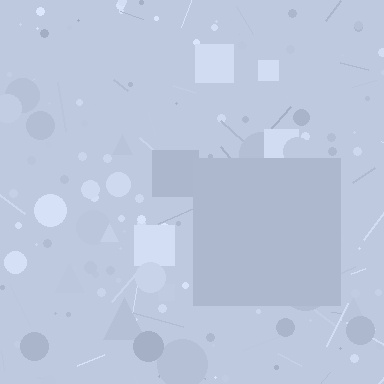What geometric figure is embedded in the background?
A square is embedded in the background.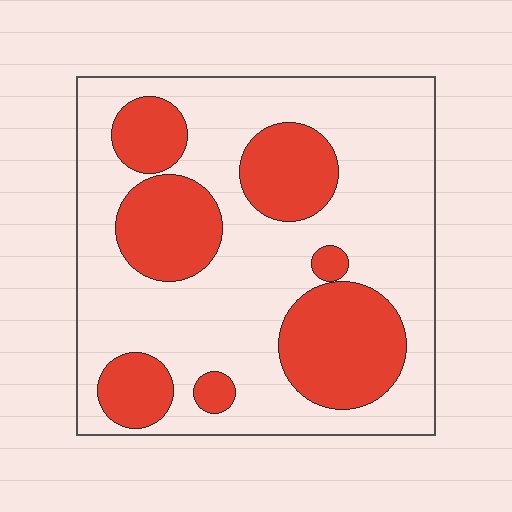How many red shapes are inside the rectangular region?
7.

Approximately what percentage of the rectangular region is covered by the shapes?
Approximately 30%.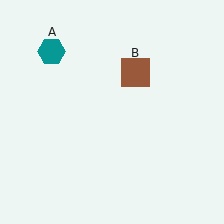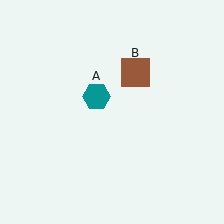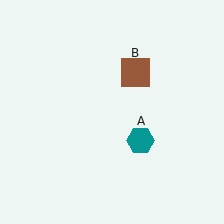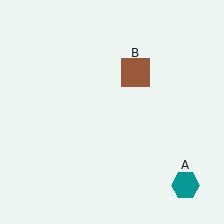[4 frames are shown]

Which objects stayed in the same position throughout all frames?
Brown square (object B) remained stationary.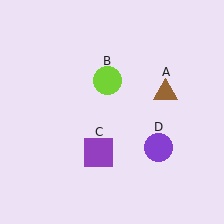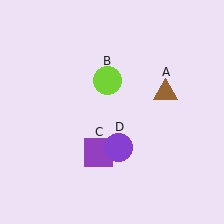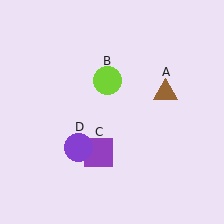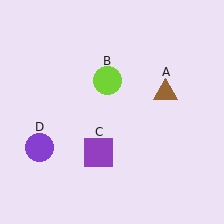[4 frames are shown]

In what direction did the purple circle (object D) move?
The purple circle (object D) moved left.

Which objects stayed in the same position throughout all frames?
Brown triangle (object A) and lime circle (object B) and purple square (object C) remained stationary.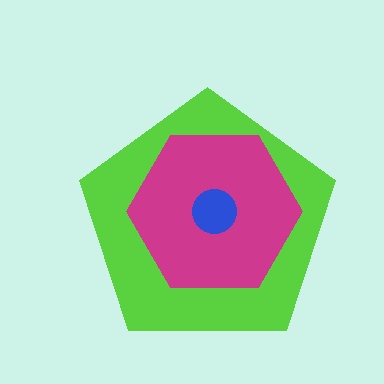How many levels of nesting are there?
3.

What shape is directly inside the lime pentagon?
The magenta hexagon.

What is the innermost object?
The blue circle.